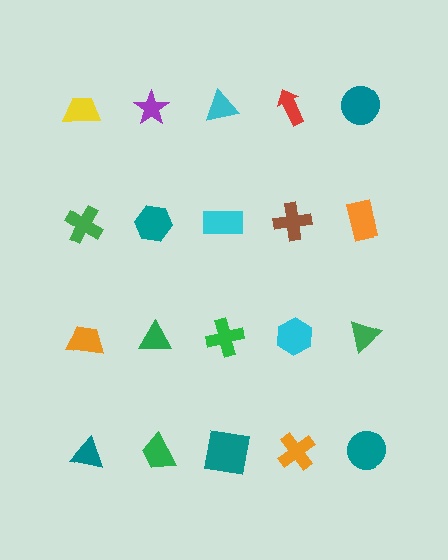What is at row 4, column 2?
A green trapezoid.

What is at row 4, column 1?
A teal triangle.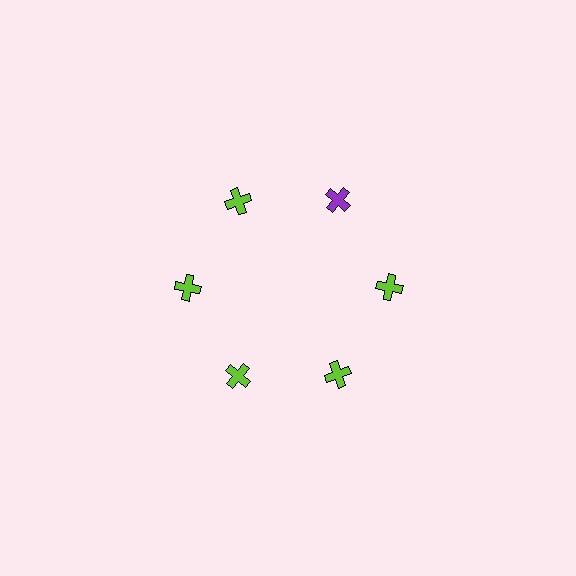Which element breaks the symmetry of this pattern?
The purple cross at roughly the 1 o'clock position breaks the symmetry. All other shapes are lime crosses.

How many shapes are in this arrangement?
There are 6 shapes arranged in a ring pattern.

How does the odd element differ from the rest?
It has a different color: purple instead of lime.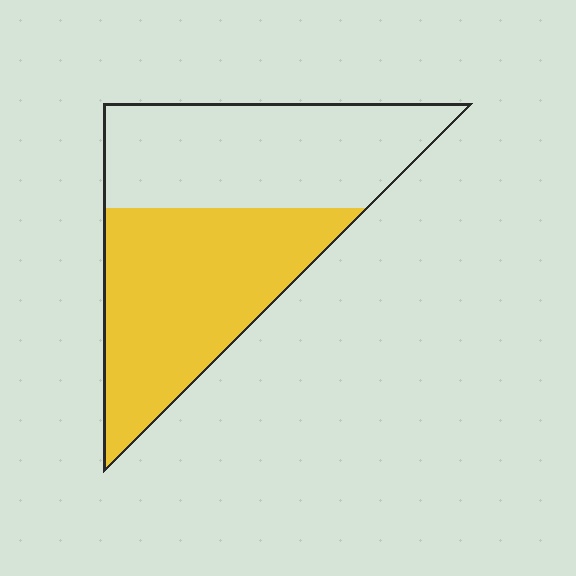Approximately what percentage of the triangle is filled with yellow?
Approximately 50%.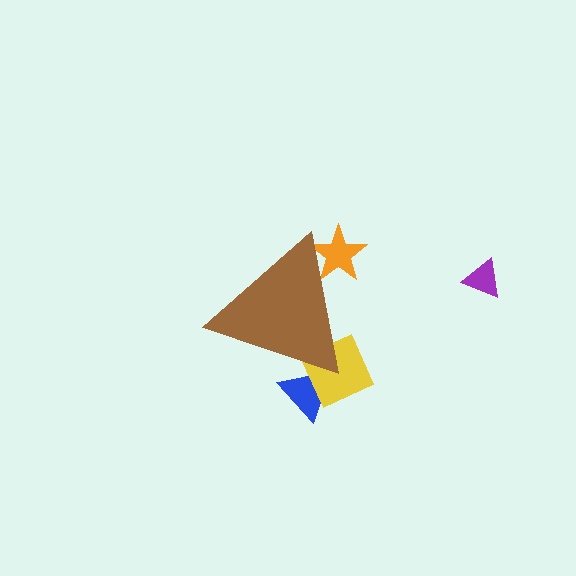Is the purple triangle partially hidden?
No, the purple triangle is fully visible.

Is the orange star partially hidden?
Yes, the orange star is partially hidden behind the brown triangle.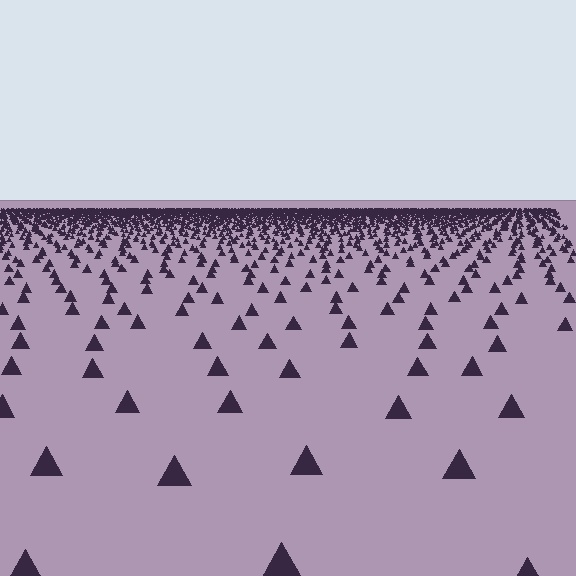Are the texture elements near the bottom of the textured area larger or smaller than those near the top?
Larger. Near the bottom, elements are closer to the viewer and appear at a bigger on-screen size.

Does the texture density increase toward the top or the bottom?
Density increases toward the top.